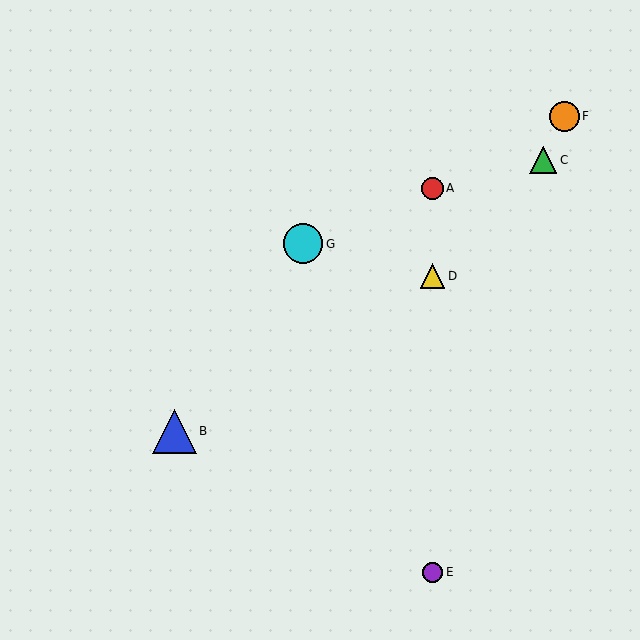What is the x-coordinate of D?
Object D is at x≈432.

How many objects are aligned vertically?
3 objects (A, D, E) are aligned vertically.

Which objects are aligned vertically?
Objects A, D, E are aligned vertically.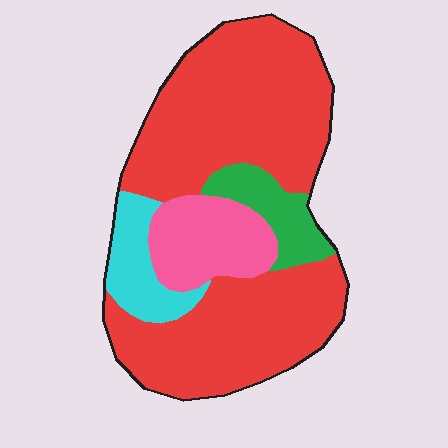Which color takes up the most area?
Red, at roughly 70%.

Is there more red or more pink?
Red.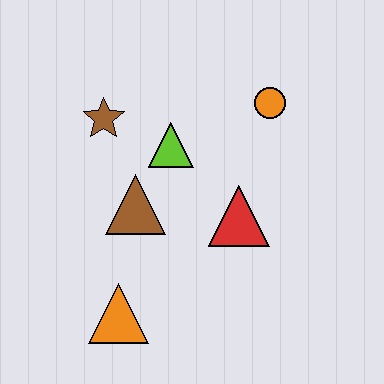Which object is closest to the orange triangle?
The brown triangle is closest to the orange triangle.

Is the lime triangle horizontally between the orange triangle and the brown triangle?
No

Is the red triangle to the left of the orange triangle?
No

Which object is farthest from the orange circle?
The orange triangle is farthest from the orange circle.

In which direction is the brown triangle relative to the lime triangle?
The brown triangle is below the lime triangle.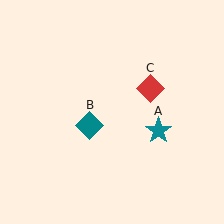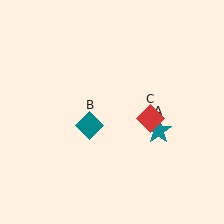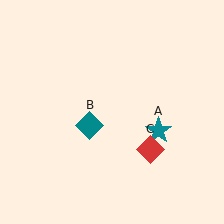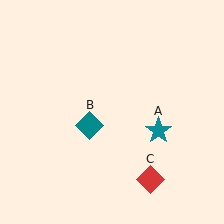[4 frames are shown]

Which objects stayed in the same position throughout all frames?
Teal star (object A) and teal diamond (object B) remained stationary.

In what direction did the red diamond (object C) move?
The red diamond (object C) moved down.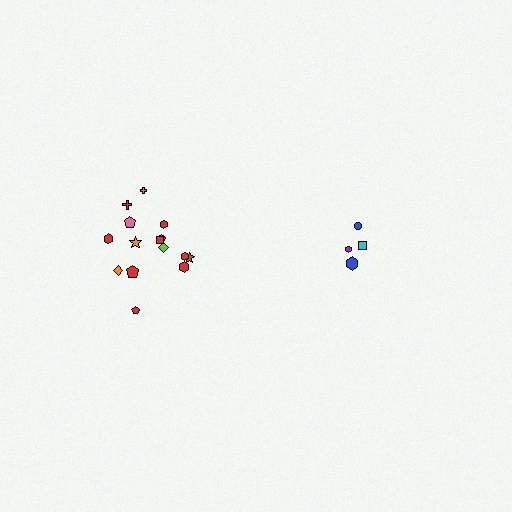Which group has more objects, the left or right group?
The left group.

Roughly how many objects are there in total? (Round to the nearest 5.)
Roughly 20 objects in total.